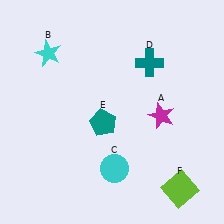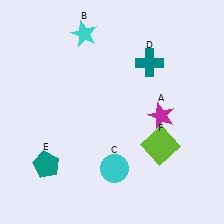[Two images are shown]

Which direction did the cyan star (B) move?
The cyan star (B) moved right.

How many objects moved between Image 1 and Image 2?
3 objects moved between the two images.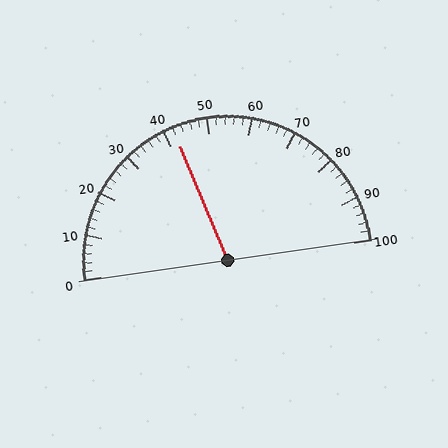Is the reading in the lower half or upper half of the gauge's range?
The reading is in the lower half of the range (0 to 100).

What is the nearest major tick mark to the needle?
The nearest major tick mark is 40.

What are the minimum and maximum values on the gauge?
The gauge ranges from 0 to 100.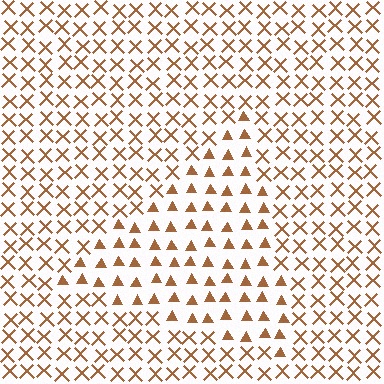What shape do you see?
I see a triangle.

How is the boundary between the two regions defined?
The boundary is defined by a change in element shape: triangles inside vs. X marks outside. All elements share the same color and spacing.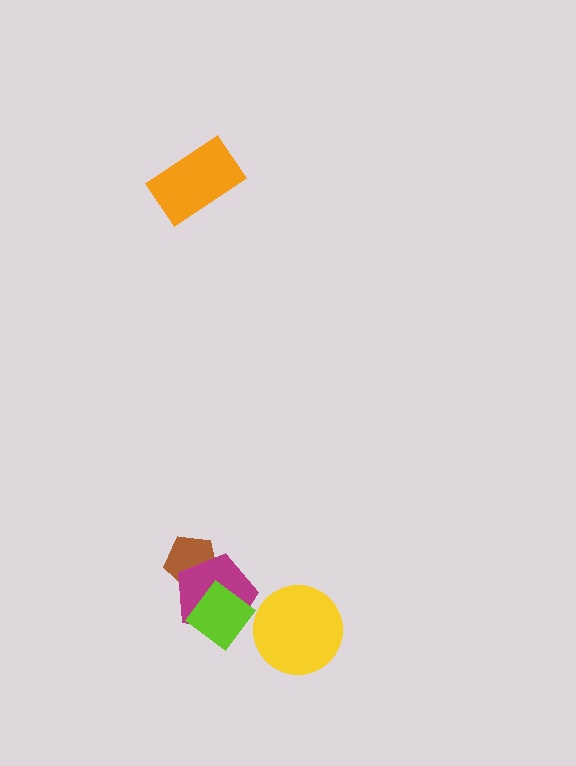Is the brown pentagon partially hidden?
Yes, it is partially covered by another shape.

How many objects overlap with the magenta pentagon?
2 objects overlap with the magenta pentagon.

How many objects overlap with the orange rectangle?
0 objects overlap with the orange rectangle.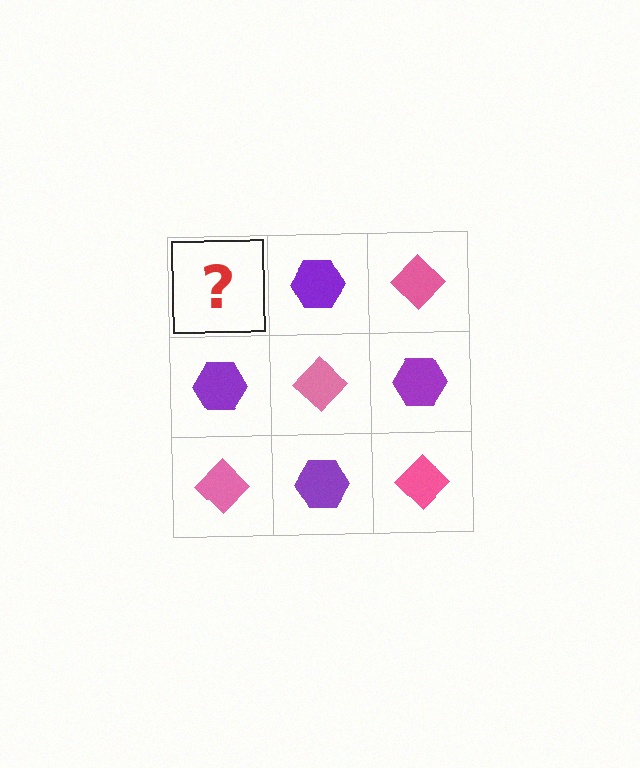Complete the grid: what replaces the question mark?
The question mark should be replaced with a pink diamond.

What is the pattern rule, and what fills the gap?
The rule is that it alternates pink diamond and purple hexagon in a checkerboard pattern. The gap should be filled with a pink diamond.